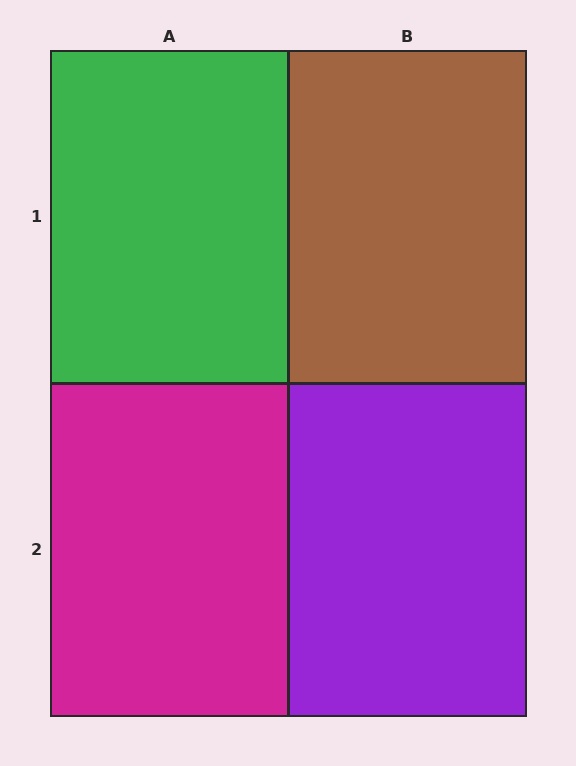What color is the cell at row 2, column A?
Magenta.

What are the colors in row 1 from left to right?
Green, brown.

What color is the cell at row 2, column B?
Purple.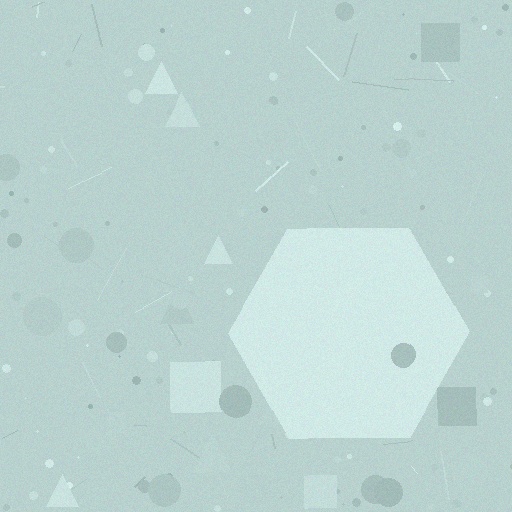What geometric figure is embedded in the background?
A hexagon is embedded in the background.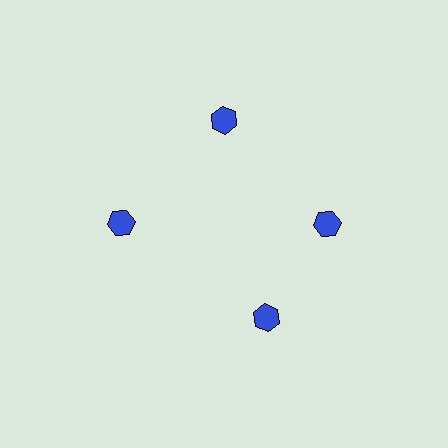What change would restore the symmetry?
The symmetry would be restored by rotating it back into even spacing with its neighbors so that all 4 hexagons sit at equal angles and equal distance from the center.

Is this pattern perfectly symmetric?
No. The 4 blue hexagons are arranged in a ring, but one element near the 6 o'clock position is rotated out of alignment along the ring, breaking the 4-fold rotational symmetry.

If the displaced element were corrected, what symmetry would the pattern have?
It would have 4-fold rotational symmetry — the pattern would map onto itself every 90 degrees.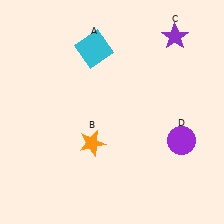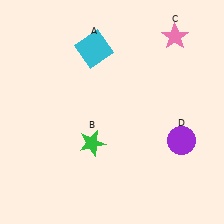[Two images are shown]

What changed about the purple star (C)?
In Image 1, C is purple. In Image 2, it changed to pink.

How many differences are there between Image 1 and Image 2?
There are 2 differences between the two images.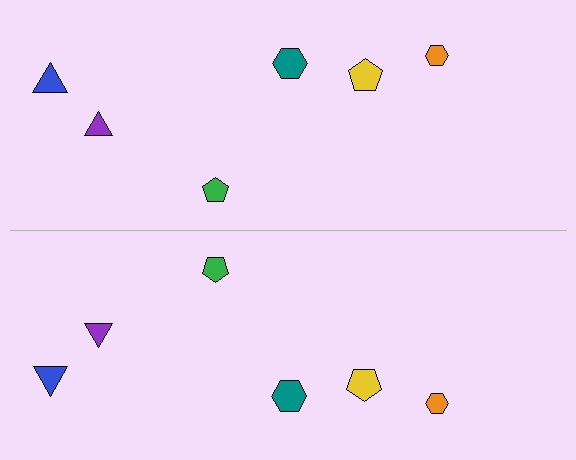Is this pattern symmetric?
Yes, this pattern has bilateral (reflection) symmetry.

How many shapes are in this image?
There are 12 shapes in this image.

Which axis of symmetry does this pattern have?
The pattern has a horizontal axis of symmetry running through the center of the image.